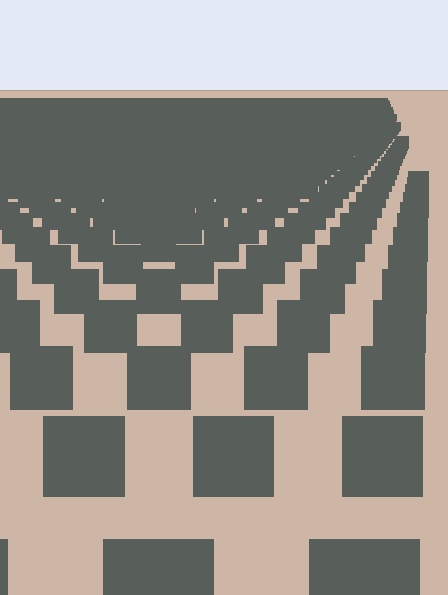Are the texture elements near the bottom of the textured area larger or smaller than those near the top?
Larger. Near the bottom, elements are closer to the viewer and appear at a bigger on-screen size.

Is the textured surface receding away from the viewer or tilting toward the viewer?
The surface is receding away from the viewer. Texture elements get smaller and denser toward the top.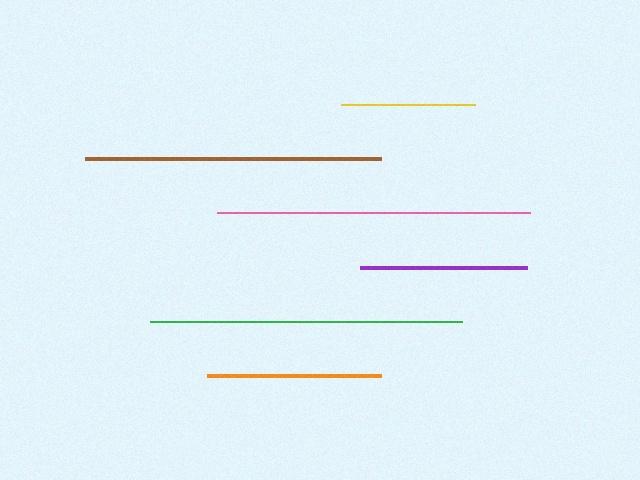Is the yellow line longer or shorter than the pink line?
The pink line is longer than the yellow line.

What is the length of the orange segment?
The orange segment is approximately 175 pixels long.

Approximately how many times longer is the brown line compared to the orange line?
The brown line is approximately 1.7 times the length of the orange line.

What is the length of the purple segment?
The purple segment is approximately 168 pixels long.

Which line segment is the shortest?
The yellow line is the shortest at approximately 135 pixels.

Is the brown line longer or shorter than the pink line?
The pink line is longer than the brown line.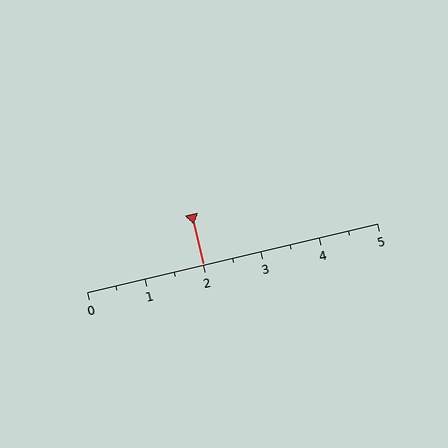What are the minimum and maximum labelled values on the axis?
The axis runs from 0 to 5.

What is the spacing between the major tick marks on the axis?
The major ticks are spaced 1 apart.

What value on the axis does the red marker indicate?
The marker indicates approximately 2.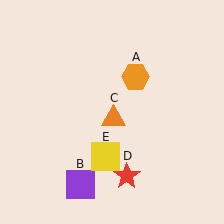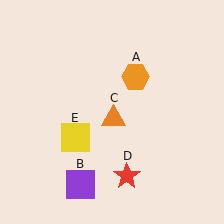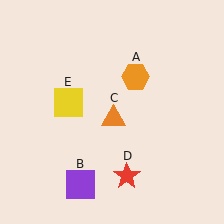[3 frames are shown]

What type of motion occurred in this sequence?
The yellow square (object E) rotated clockwise around the center of the scene.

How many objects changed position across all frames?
1 object changed position: yellow square (object E).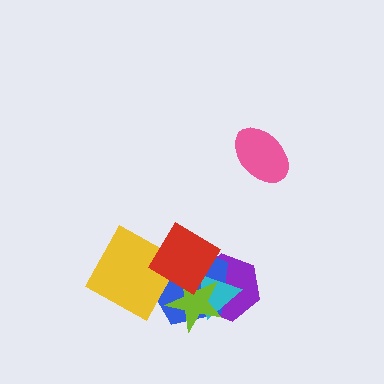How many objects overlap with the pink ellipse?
0 objects overlap with the pink ellipse.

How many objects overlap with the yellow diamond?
3 objects overlap with the yellow diamond.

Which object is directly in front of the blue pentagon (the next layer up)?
The cyan triangle is directly in front of the blue pentagon.